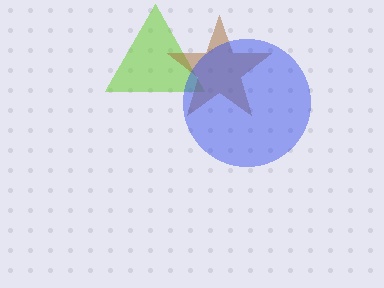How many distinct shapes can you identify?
There are 3 distinct shapes: a lime triangle, a brown star, a blue circle.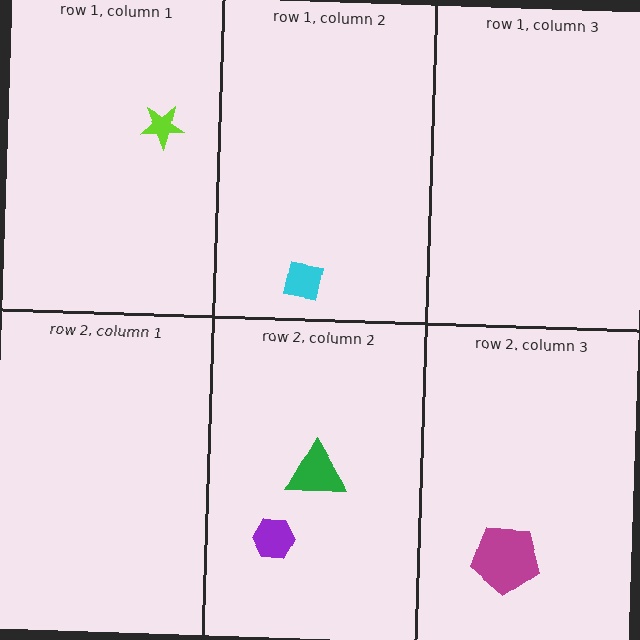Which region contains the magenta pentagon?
The row 2, column 3 region.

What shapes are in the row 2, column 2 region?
The green triangle, the purple hexagon.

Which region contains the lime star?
The row 1, column 1 region.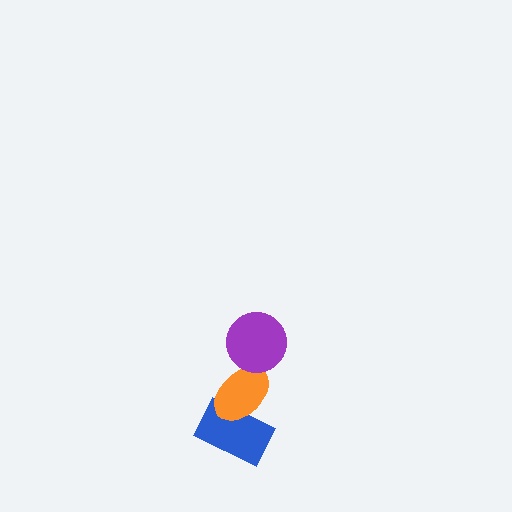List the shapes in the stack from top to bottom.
From top to bottom: the purple circle, the orange ellipse, the blue rectangle.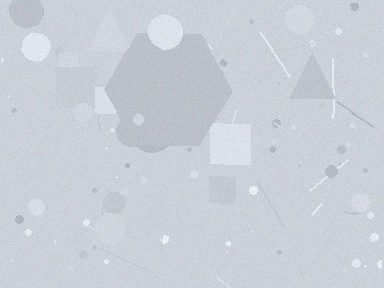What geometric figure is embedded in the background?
A hexagon is embedded in the background.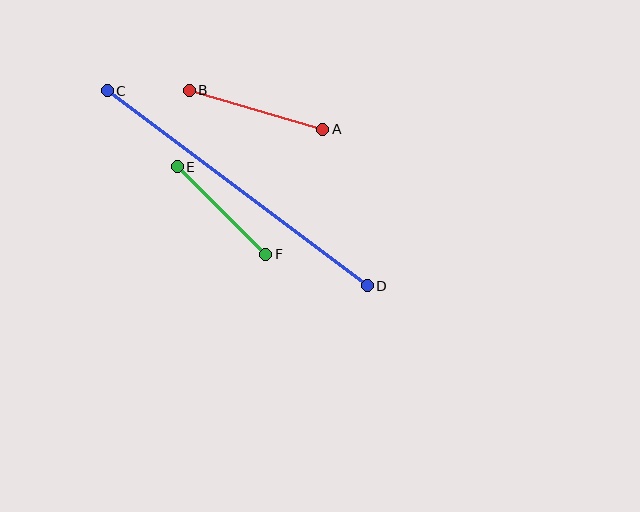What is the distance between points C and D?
The distance is approximately 325 pixels.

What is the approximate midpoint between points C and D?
The midpoint is at approximately (237, 188) pixels.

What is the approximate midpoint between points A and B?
The midpoint is at approximately (256, 110) pixels.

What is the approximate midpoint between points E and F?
The midpoint is at approximately (221, 210) pixels.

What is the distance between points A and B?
The distance is approximately 139 pixels.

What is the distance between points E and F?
The distance is approximately 125 pixels.